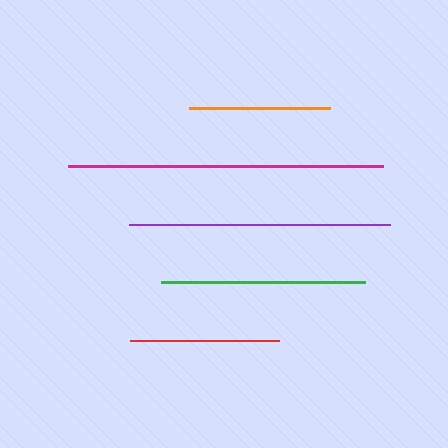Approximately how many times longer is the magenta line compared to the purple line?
The magenta line is approximately 1.2 times the length of the purple line.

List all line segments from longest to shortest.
From longest to shortest: magenta, purple, green, red, orange.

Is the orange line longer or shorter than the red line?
The red line is longer than the orange line.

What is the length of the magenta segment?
The magenta segment is approximately 314 pixels long.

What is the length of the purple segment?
The purple segment is approximately 261 pixels long.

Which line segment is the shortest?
The orange line is the shortest at approximately 141 pixels.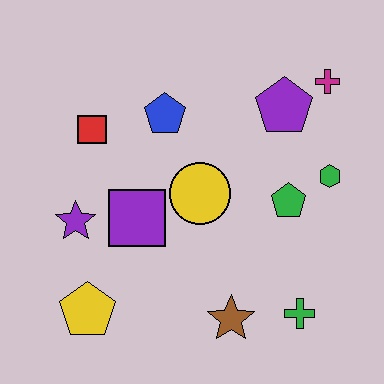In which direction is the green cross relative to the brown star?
The green cross is to the right of the brown star.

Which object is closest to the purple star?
The purple square is closest to the purple star.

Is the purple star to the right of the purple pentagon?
No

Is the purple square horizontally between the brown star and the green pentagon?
No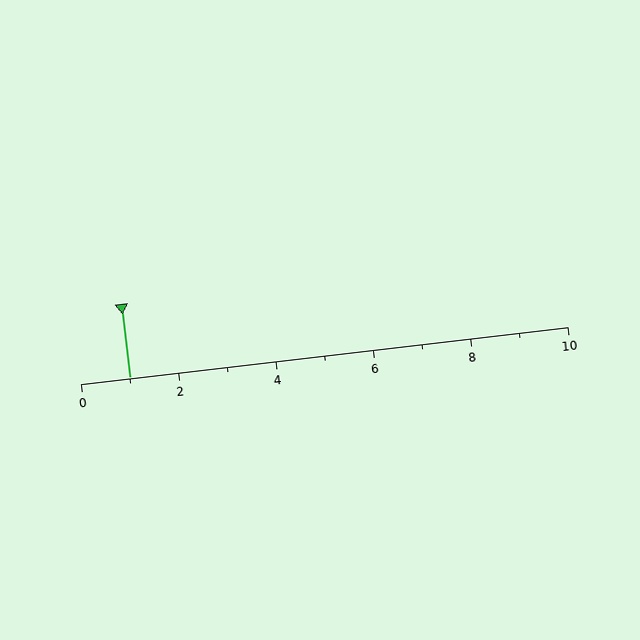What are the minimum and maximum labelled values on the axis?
The axis runs from 0 to 10.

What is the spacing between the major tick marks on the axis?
The major ticks are spaced 2 apart.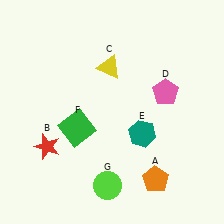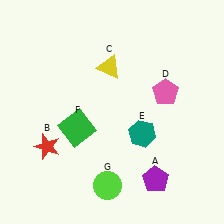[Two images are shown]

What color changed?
The pentagon (A) changed from orange in Image 1 to purple in Image 2.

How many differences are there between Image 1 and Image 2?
There is 1 difference between the two images.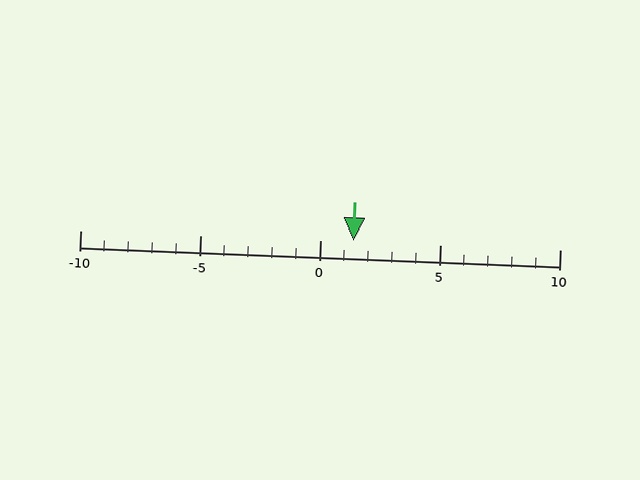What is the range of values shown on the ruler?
The ruler shows values from -10 to 10.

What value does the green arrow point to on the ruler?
The green arrow points to approximately 1.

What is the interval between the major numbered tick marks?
The major tick marks are spaced 5 units apart.